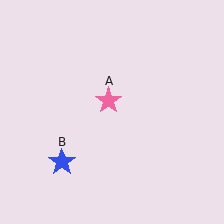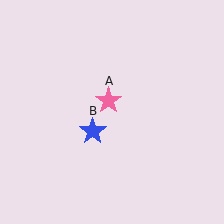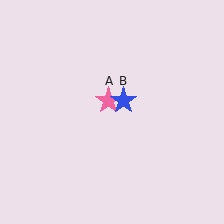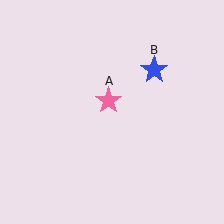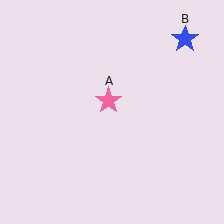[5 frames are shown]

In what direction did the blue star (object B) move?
The blue star (object B) moved up and to the right.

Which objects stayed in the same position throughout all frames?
Pink star (object A) remained stationary.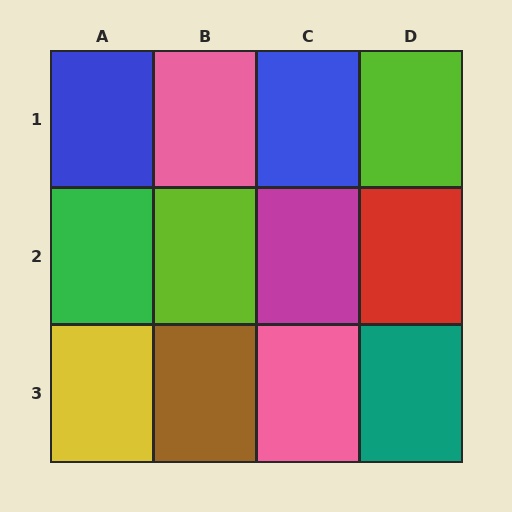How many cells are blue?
2 cells are blue.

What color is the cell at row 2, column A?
Green.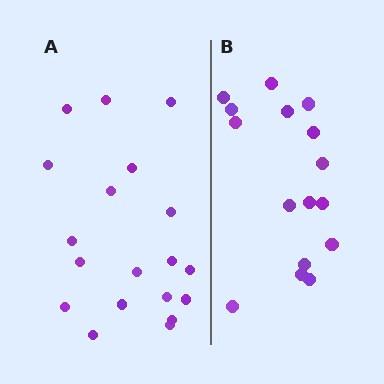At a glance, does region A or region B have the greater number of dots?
Region A (the left region) has more dots.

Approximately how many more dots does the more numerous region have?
Region A has just a few more — roughly 2 or 3 more dots than region B.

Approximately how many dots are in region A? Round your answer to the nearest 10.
About 20 dots. (The exact count is 19, which rounds to 20.)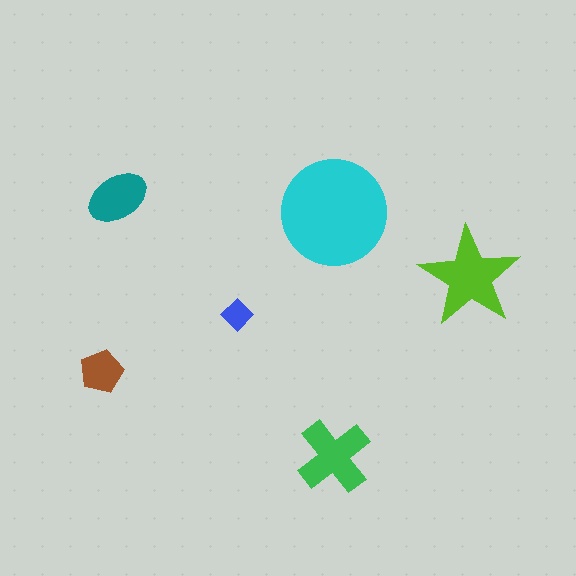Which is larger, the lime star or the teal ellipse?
The lime star.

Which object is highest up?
The teal ellipse is topmost.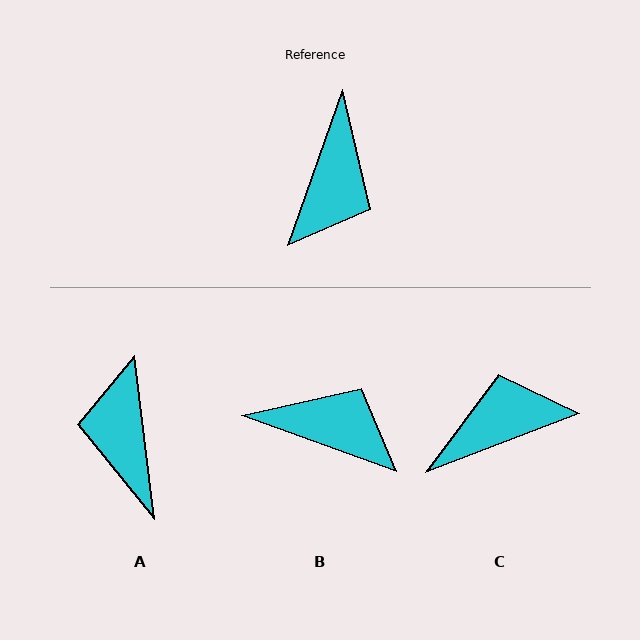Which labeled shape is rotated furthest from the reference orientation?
A, about 154 degrees away.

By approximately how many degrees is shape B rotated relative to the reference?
Approximately 90 degrees counter-clockwise.